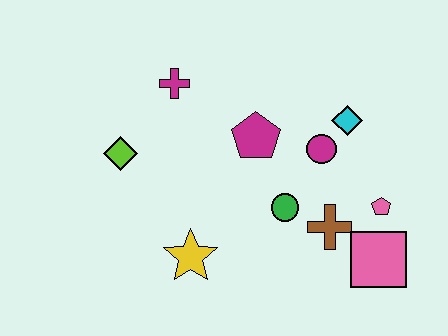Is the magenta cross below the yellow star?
No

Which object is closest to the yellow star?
The green circle is closest to the yellow star.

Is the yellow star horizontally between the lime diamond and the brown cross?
Yes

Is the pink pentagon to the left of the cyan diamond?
No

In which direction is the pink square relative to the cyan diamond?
The pink square is below the cyan diamond.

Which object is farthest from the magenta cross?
The pink square is farthest from the magenta cross.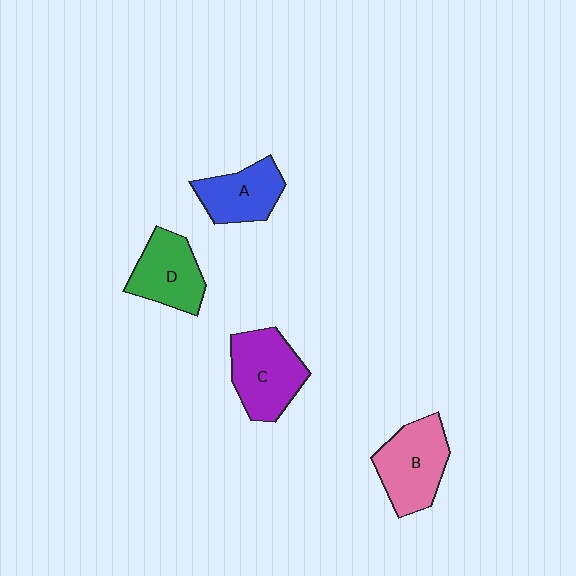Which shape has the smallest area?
Shape A (blue).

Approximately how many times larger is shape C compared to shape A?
Approximately 1.3 times.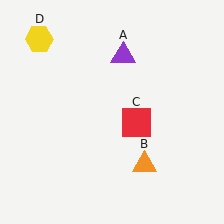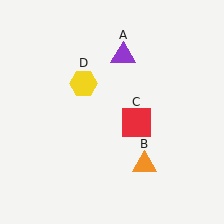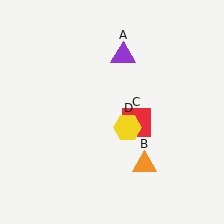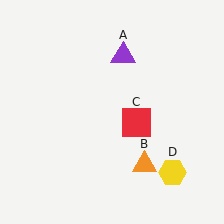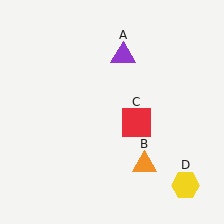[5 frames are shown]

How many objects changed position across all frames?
1 object changed position: yellow hexagon (object D).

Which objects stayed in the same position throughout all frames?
Purple triangle (object A) and orange triangle (object B) and red square (object C) remained stationary.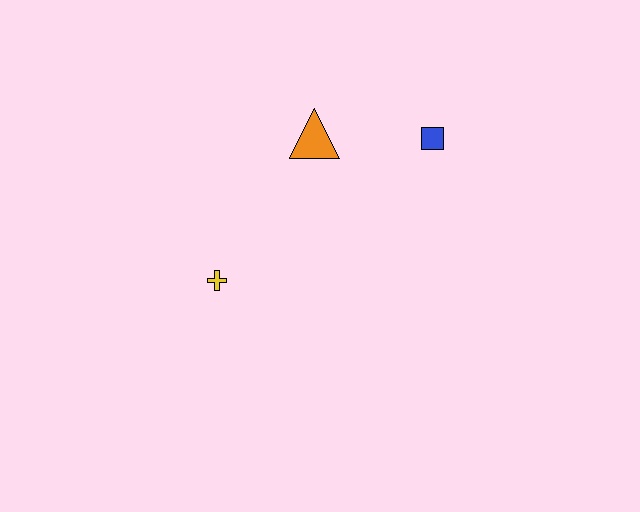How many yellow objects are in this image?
There is 1 yellow object.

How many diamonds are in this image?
There are no diamonds.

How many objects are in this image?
There are 3 objects.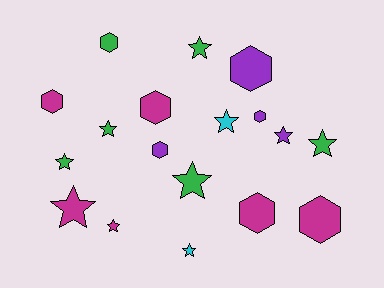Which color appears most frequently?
Green, with 6 objects.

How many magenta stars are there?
There are 2 magenta stars.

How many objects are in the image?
There are 18 objects.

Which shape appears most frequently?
Star, with 10 objects.